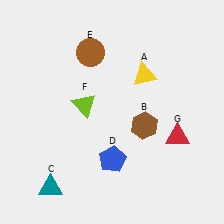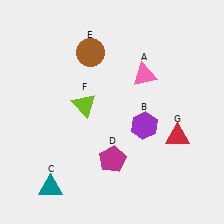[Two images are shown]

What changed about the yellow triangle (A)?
In Image 1, A is yellow. In Image 2, it changed to pink.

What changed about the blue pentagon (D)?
In Image 1, D is blue. In Image 2, it changed to magenta.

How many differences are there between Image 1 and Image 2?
There are 3 differences between the two images.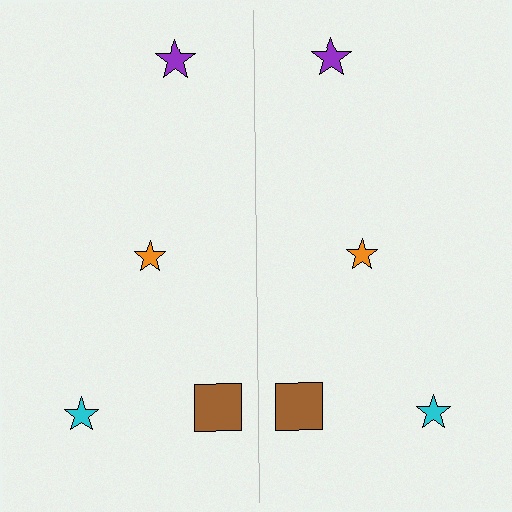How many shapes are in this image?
There are 8 shapes in this image.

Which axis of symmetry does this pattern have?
The pattern has a vertical axis of symmetry running through the center of the image.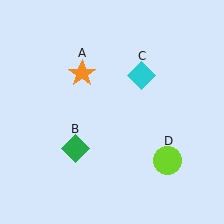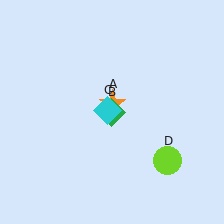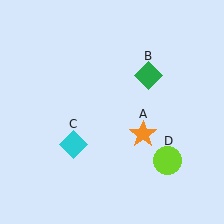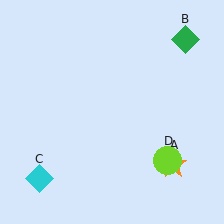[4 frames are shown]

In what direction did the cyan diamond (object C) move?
The cyan diamond (object C) moved down and to the left.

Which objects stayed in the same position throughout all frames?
Lime circle (object D) remained stationary.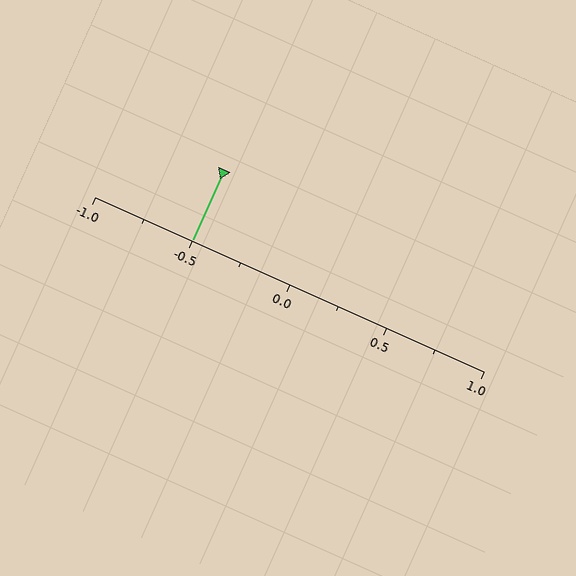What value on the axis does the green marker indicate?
The marker indicates approximately -0.5.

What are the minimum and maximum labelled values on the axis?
The axis runs from -1.0 to 1.0.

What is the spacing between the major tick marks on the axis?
The major ticks are spaced 0.5 apart.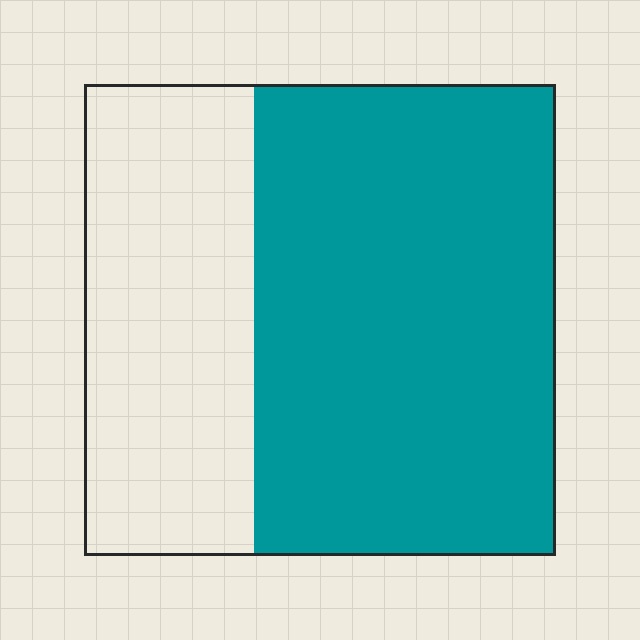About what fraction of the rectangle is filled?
About five eighths (5/8).